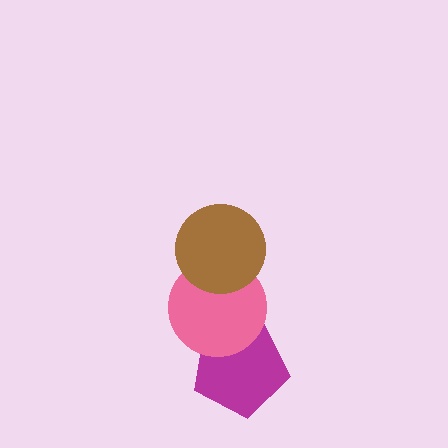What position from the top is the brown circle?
The brown circle is 1st from the top.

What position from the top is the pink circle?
The pink circle is 2nd from the top.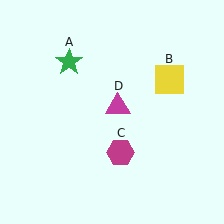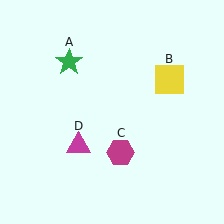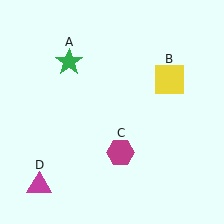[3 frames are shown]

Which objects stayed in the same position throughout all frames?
Green star (object A) and yellow square (object B) and magenta hexagon (object C) remained stationary.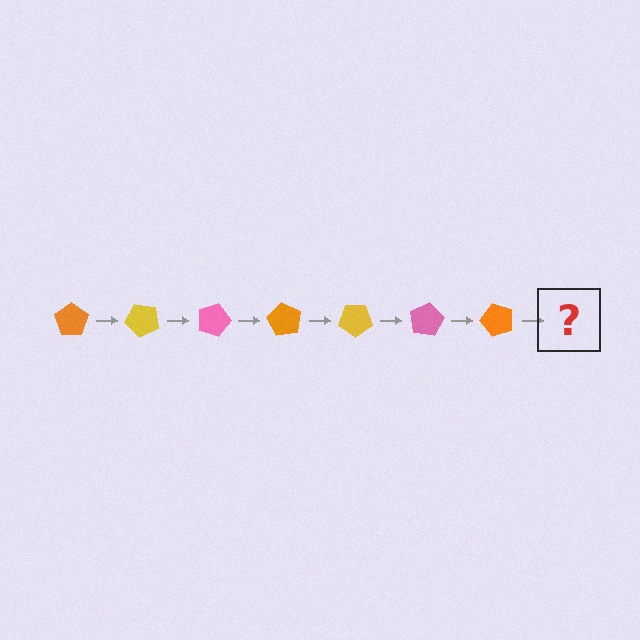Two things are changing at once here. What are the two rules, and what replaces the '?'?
The two rules are that it rotates 45 degrees each step and the color cycles through orange, yellow, and pink. The '?' should be a yellow pentagon, rotated 315 degrees from the start.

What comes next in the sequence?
The next element should be a yellow pentagon, rotated 315 degrees from the start.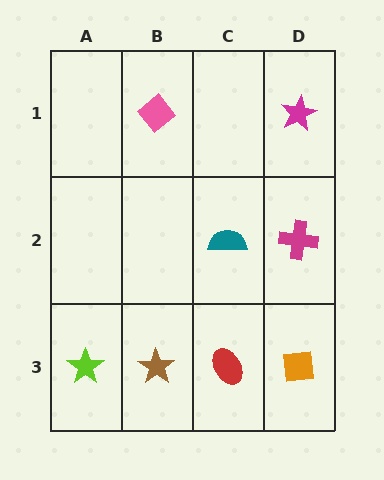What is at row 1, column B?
A pink diamond.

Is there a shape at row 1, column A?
No, that cell is empty.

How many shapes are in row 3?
4 shapes.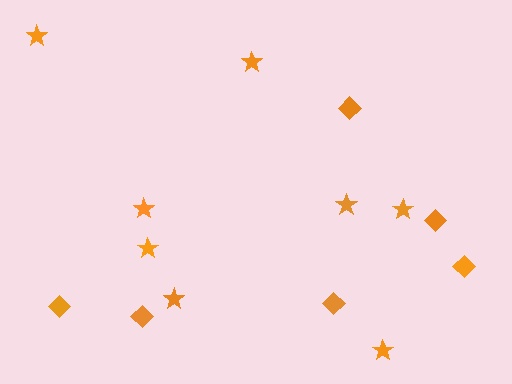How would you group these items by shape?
There are 2 groups: one group of diamonds (6) and one group of stars (8).